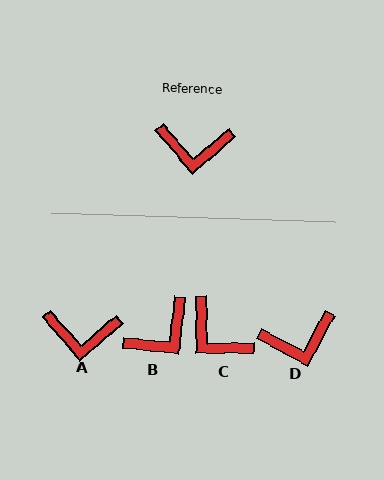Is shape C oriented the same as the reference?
No, it is off by about 40 degrees.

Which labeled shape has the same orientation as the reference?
A.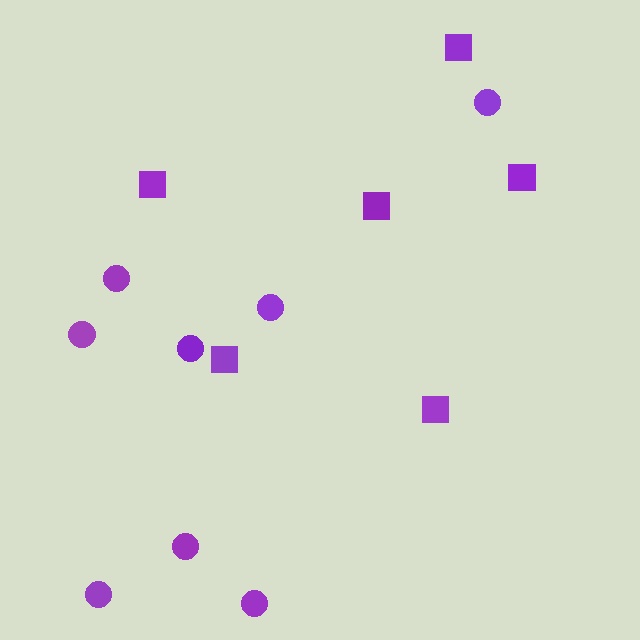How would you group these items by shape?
There are 2 groups: one group of circles (8) and one group of squares (6).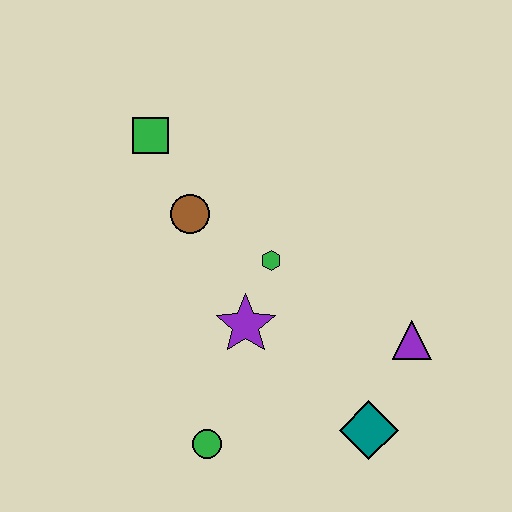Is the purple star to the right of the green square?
Yes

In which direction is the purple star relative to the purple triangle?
The purple star is to the left of the purple triangle.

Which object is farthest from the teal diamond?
The green square is farthest from the teal diamond.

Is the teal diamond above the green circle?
Yes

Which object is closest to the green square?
The brown circle is closest to the green square.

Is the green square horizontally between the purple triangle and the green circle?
No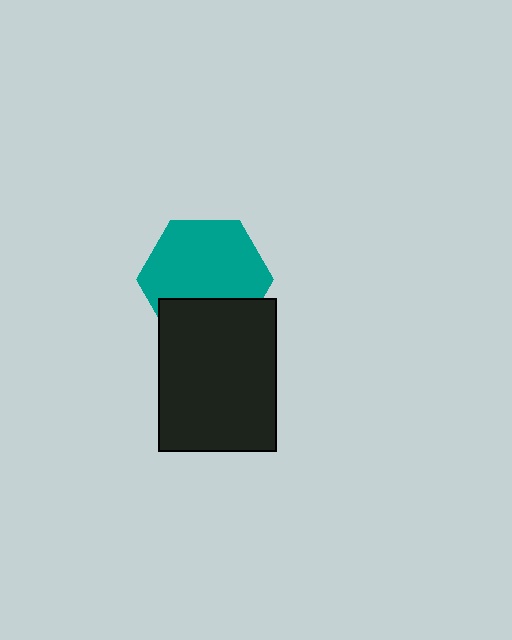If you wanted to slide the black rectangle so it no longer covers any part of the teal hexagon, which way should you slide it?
Slide it down — that is the most direct way to separate the two shapes.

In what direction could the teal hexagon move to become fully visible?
The teal hexagon could move up. That would shift it out from behind the black rectangle entirely.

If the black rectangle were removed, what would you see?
You would see the complete teal hexagon.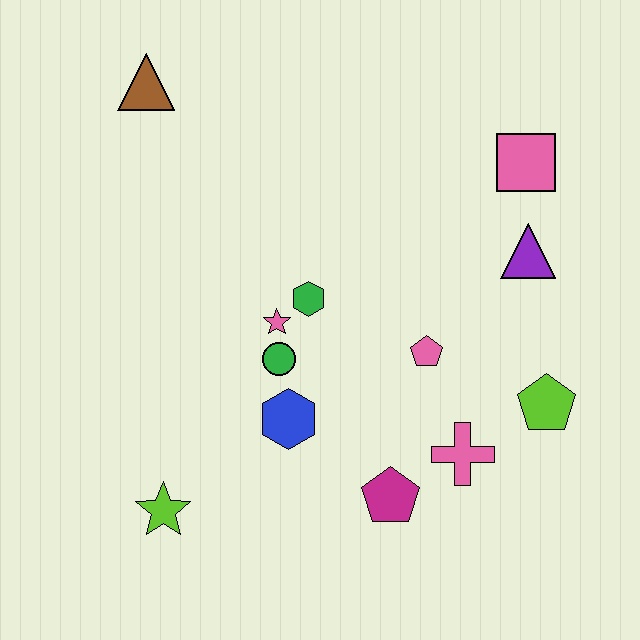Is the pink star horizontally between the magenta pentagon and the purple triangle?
No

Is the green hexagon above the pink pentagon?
Yes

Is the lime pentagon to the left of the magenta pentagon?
No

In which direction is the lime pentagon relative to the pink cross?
The lime pentagon is to the right of the pink cross.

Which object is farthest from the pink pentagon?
The brown triangle is farthest from the pink pentagon.